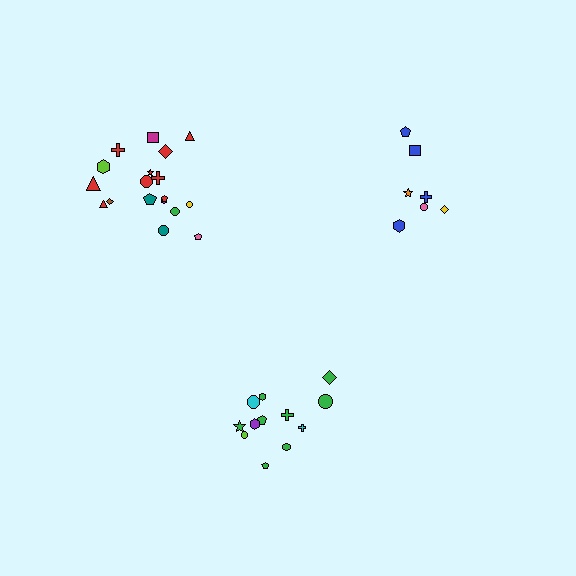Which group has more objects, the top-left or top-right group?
The top-left group.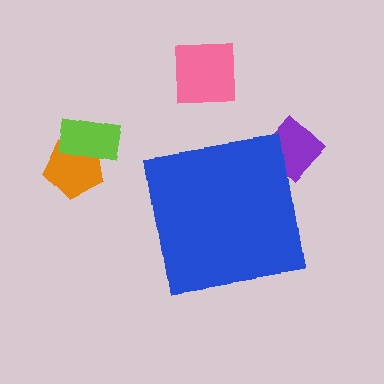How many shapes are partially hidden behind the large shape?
1 shape is partially hidden.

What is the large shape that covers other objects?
A blue square.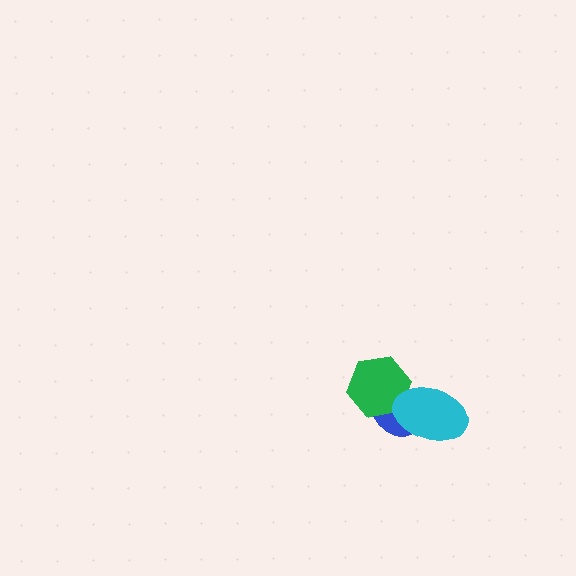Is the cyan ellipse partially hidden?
No, no other shape covers it.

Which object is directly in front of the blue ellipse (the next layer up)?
The green hexagon is directly in front of the blue ellipse.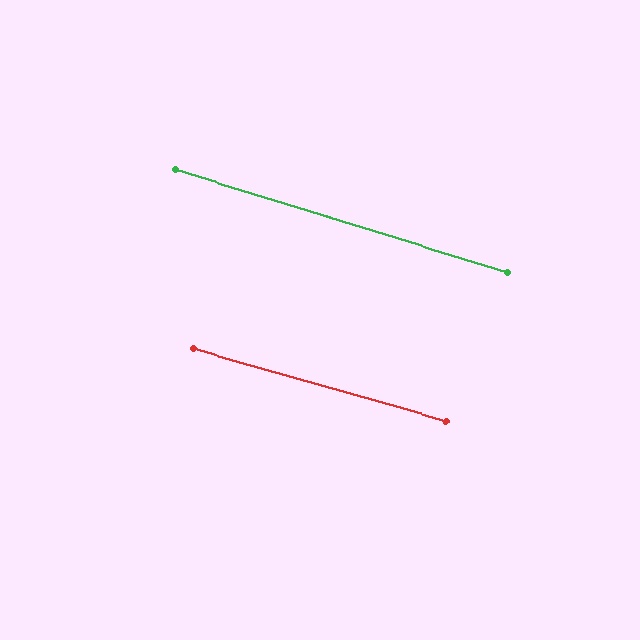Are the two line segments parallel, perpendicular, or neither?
Parallel — their directions differ by only 1.4°.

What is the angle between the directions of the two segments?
Approximately 1 degree.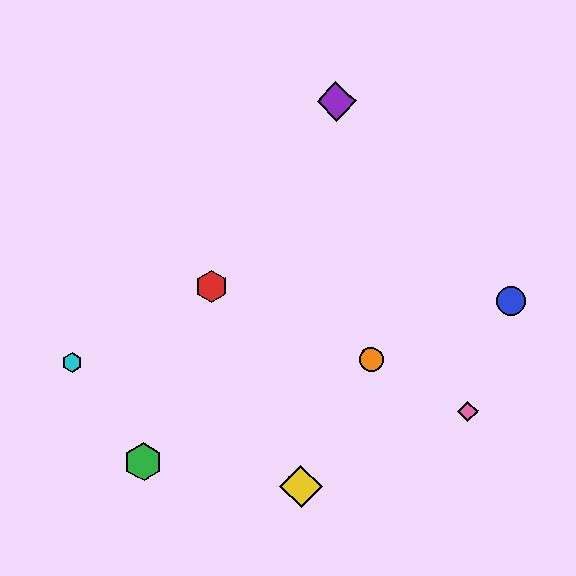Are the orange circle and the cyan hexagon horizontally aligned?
Yes, both are at y≈359.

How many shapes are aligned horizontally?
2 shapes (the orange circle, the cyan hexagon) are aligned horizontally.